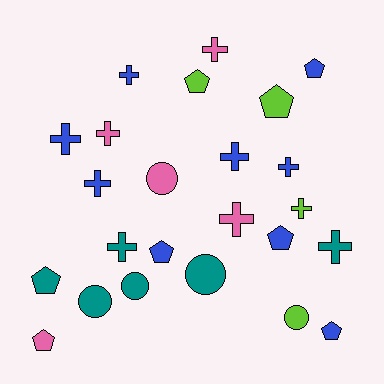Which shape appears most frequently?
Cross, with 11 objects.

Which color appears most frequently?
Blue, with 9 objects.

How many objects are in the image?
There are 24 objects.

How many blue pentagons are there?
There are 4 blue pentagons.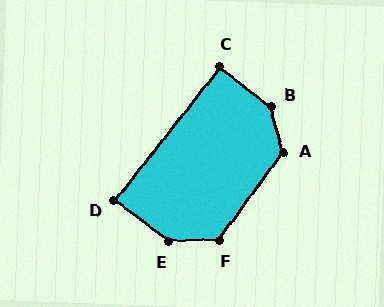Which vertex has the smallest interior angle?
D, at approximately 89 degrees.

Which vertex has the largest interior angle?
B, at approximately 144 degrees.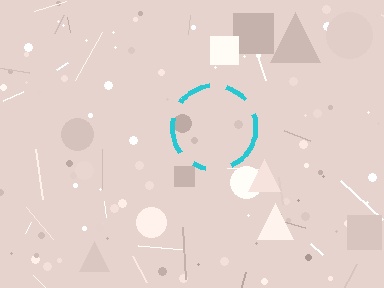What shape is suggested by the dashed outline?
The dashed outline suggests a circle.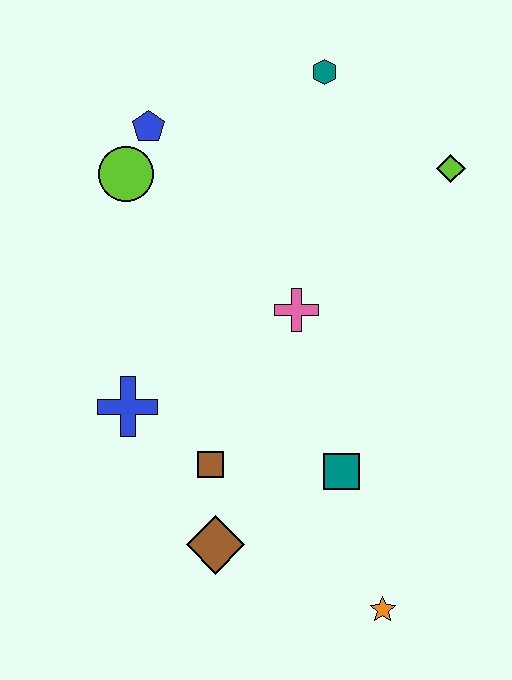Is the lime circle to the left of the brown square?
Yes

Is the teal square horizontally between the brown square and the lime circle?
No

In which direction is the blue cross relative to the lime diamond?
The blue cross is to the left of the lime diamond.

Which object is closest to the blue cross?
The brown square is closest to the blue cross.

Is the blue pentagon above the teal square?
Yes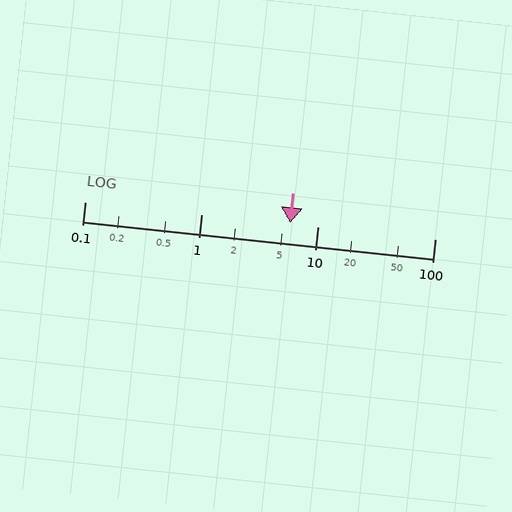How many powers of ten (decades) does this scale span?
The scale spans 3 decades, from 0.1 to 100.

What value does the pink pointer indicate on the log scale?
The pointer indicates approximately 5.7.